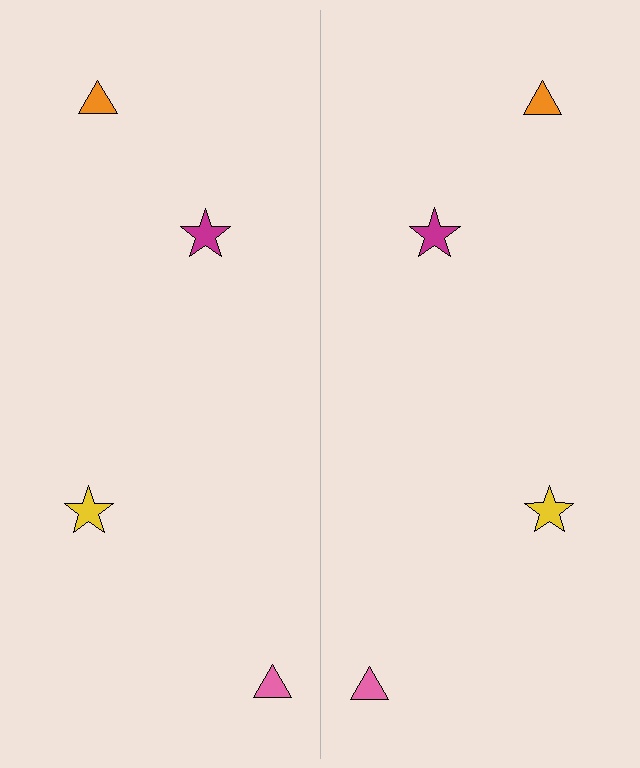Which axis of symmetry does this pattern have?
The pattern has a vertical axis of symmetry running through the center of the image.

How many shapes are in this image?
There are 8 shapes in this image.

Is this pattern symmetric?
Yes, this pattern has bilateral (reflection) symmetry.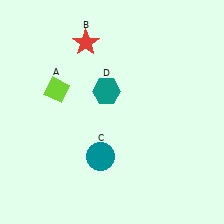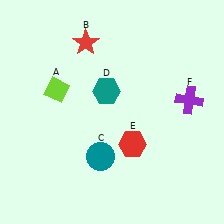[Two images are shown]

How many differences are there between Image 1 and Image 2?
There are 2 differences between the two images.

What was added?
A red hexagon (E), a purple cross (F) were added in Image 2.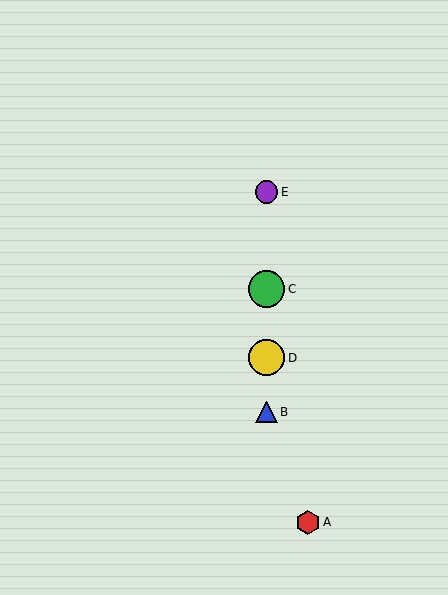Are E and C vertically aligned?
Yes, both are at x≈266.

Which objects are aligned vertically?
Objects B, C, D, E are aligned vertically.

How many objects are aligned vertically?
4 objects (B, C, D, E) are aligned vertically.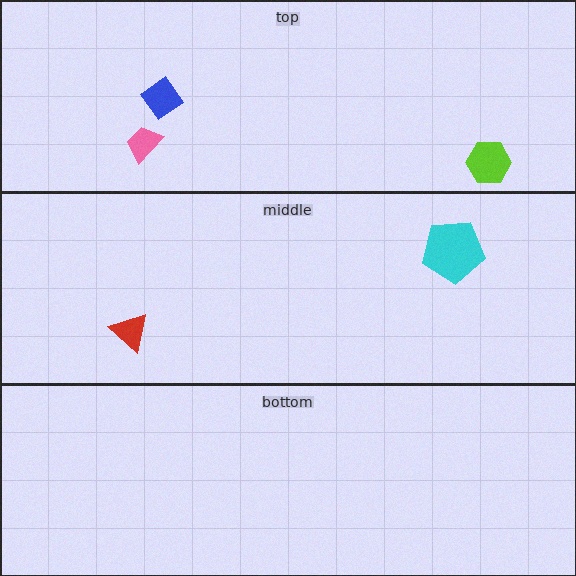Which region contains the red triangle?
The middle region.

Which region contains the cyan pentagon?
The middle region.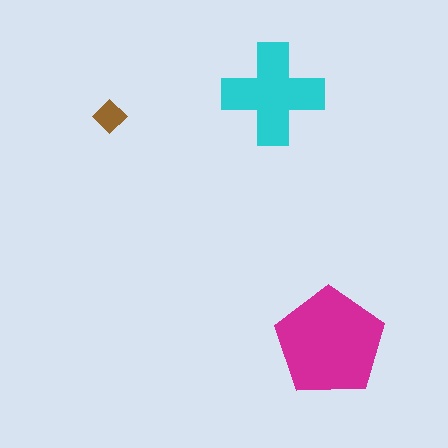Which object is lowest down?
The magenta pentagon is bottommost.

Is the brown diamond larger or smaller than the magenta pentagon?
Smaller.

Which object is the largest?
The magenta pentagon.